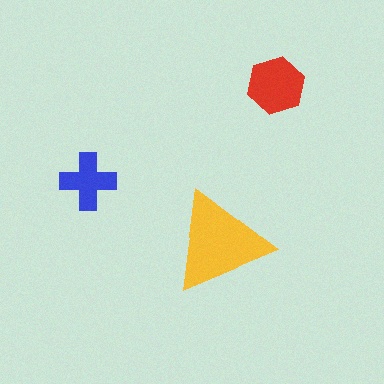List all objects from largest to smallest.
The yellow triangle, the red hexagon, the blue cross.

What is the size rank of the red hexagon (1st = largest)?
2nd.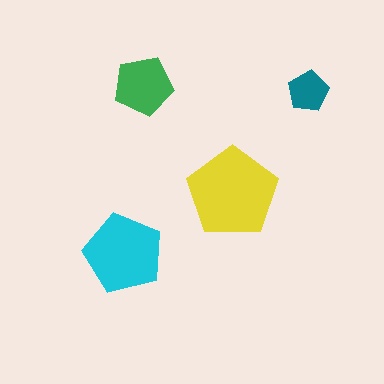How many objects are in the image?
There are 4 objects in the image.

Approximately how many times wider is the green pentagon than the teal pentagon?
About 1.5 times wider.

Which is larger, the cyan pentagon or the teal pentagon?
The cyan one.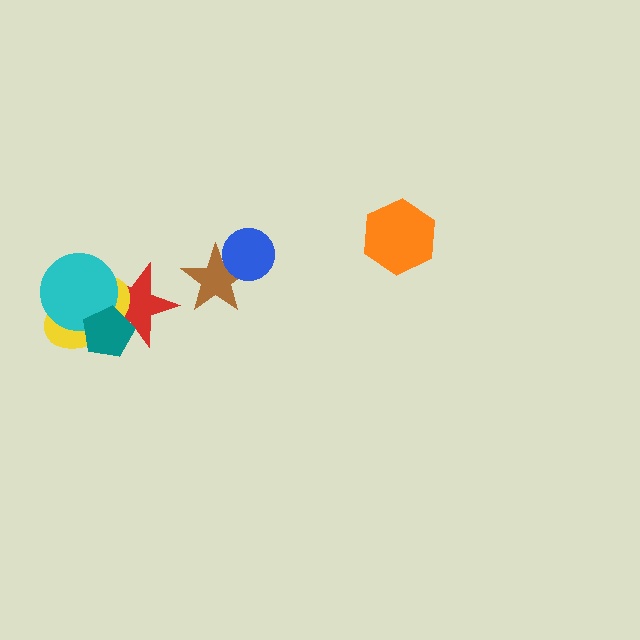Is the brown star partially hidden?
Yes, it is partially covered by another shape.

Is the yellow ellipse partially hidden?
Yes, it is partially covered by another shape.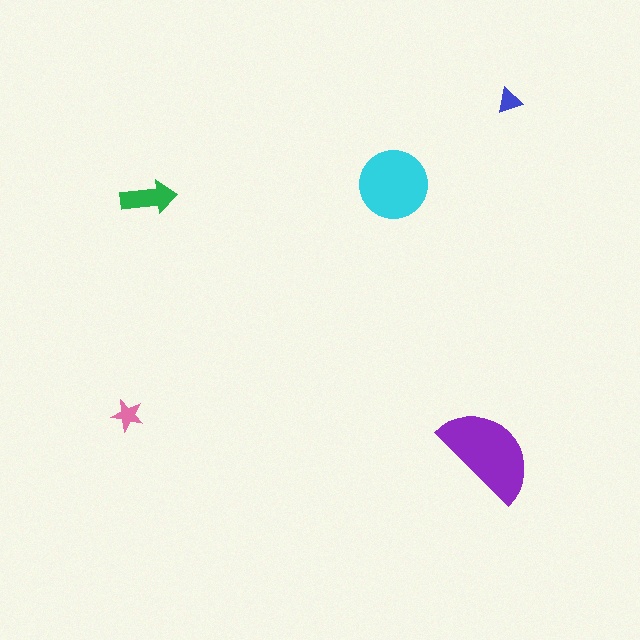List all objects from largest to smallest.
The purple semicircle, the cyan circle, the green arrow, the pink star, the blue triangle.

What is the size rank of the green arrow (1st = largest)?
3rd.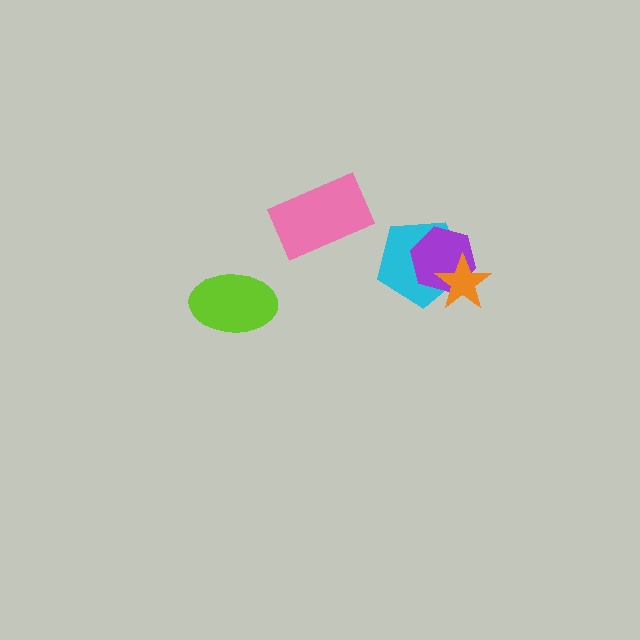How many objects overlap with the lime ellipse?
0 objects overlap with the lime ellipse.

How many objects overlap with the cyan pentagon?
2 objects overlap with the cyan pentagon.